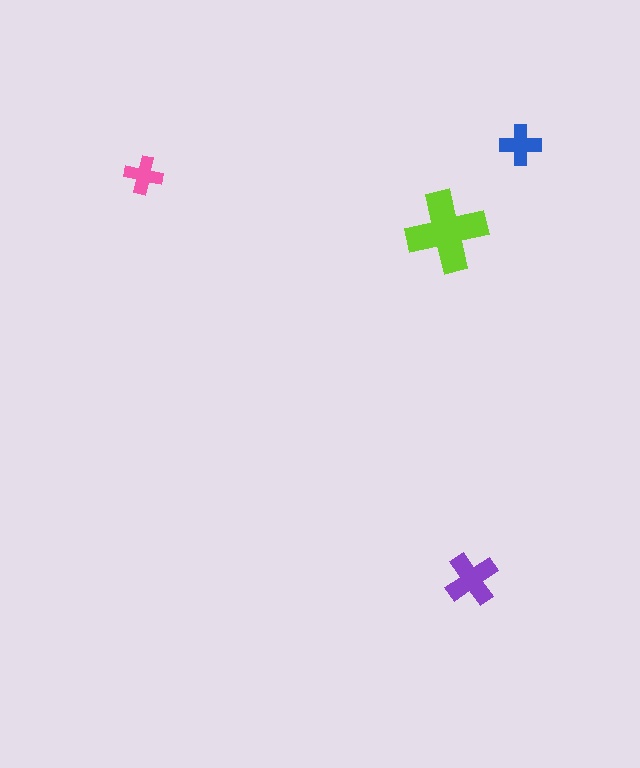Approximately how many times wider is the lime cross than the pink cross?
About 2 times wider.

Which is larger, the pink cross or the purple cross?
The purple one.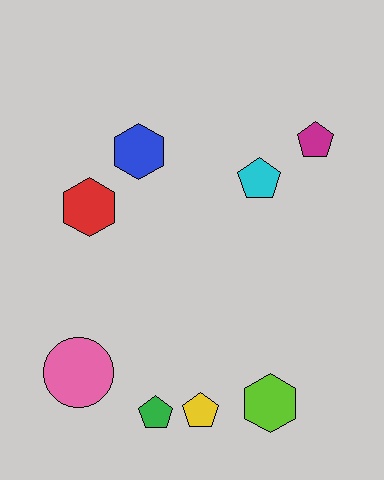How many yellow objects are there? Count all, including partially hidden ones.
There is 1 yellow object.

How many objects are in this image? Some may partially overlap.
There are 8 objects.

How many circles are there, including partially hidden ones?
There is 1 circle.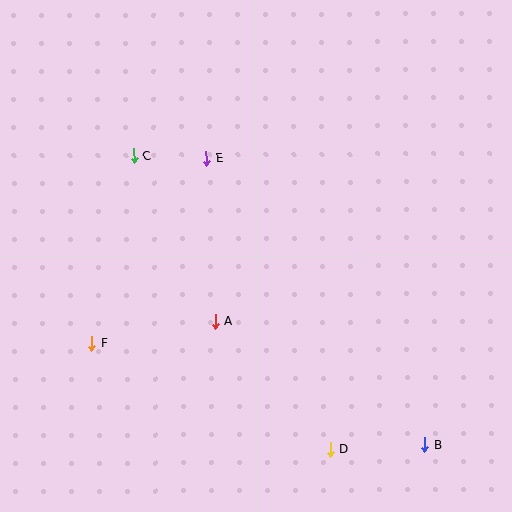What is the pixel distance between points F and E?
The distance between F and E is 217 pixels.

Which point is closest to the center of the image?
Point A at (216, 322) is closest to the center.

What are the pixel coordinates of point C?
Point C is at (134, 155).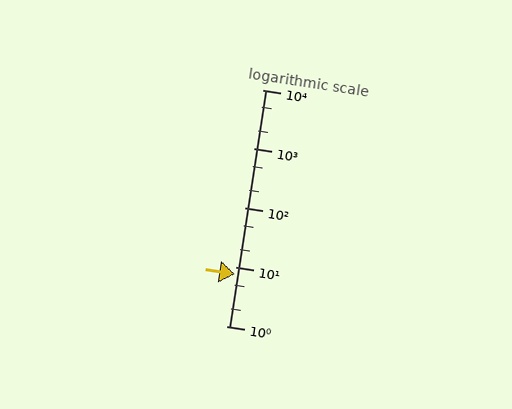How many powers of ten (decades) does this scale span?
The scale spans 4 decades, from 1 to 10000.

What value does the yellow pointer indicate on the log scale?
The pointer indicates approximately 7.7.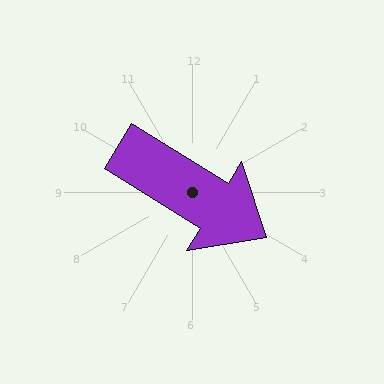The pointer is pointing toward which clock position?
Roughly 4 o'clock.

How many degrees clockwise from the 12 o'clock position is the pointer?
Approximately 122 degrees.